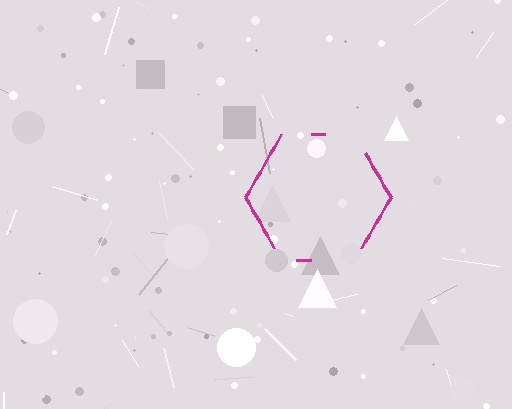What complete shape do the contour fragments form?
The contour fragments form a hexagon.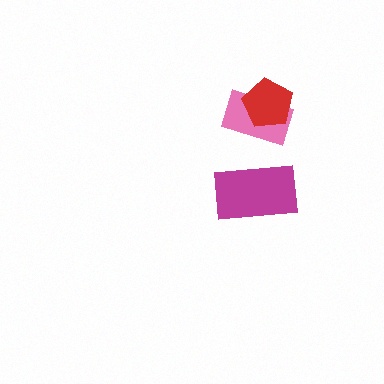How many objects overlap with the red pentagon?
1 object overlaps with the red pentagon.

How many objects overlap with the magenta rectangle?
0 objects overlap with the magenta rectangle.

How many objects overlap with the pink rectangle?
1 object overlaps with the pink rectangle.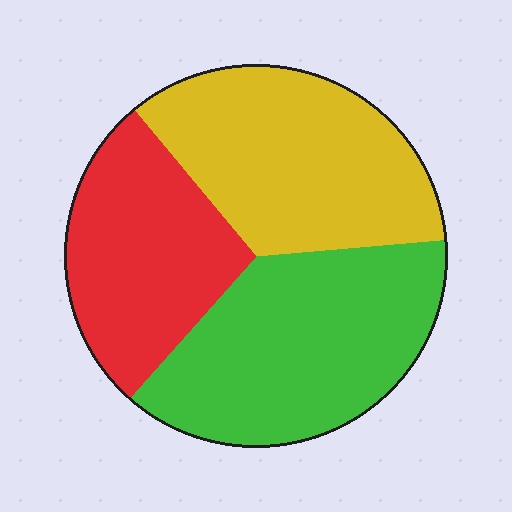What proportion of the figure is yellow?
Yellow covers 35% of the figure.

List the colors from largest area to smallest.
From largest to smallest: green, yellow, red.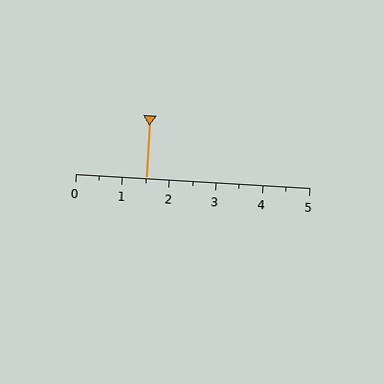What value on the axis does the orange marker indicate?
The marker indicates approximately 1.5.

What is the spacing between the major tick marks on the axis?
The major ticks are spaced 1 apart.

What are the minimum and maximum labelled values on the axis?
The axis runs from 0 to 5.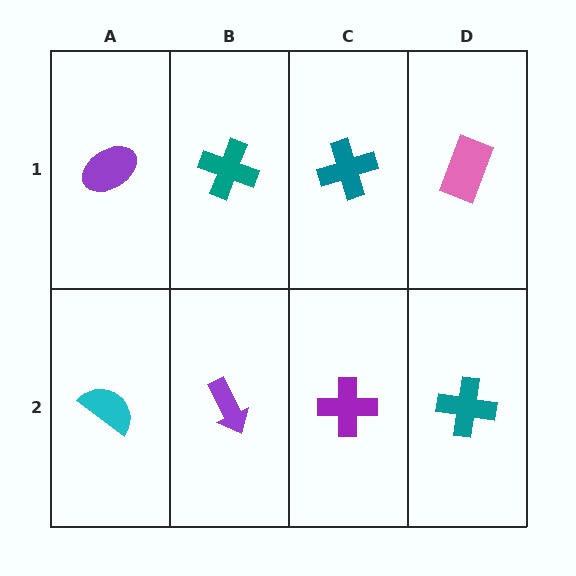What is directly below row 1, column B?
A purple arrow.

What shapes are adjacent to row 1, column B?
A purple arrow (row 2, column B), a purple ellipse (row 1, column A), a teal cross (row 1, column C).